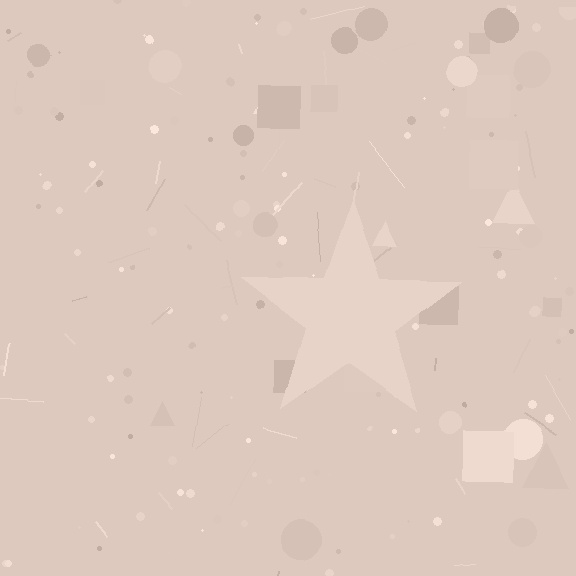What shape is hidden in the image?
A star is hidden in the image.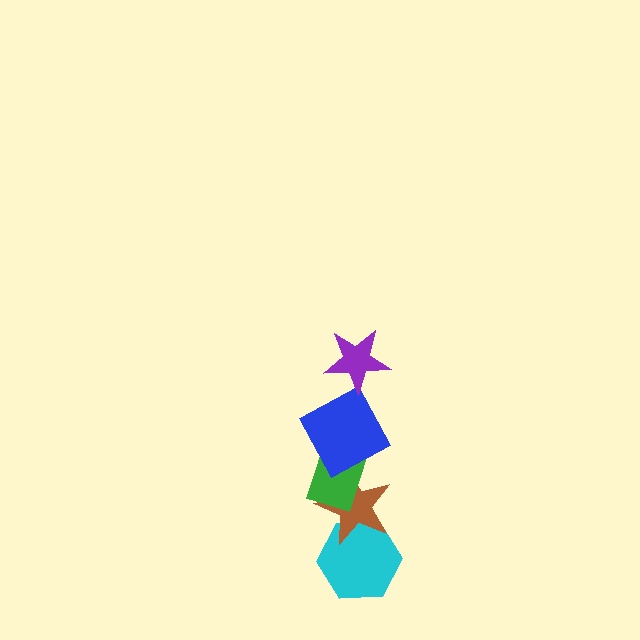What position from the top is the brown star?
The brown star is 4th from the top.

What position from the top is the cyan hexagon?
The cyan hexagon is 5th from the top.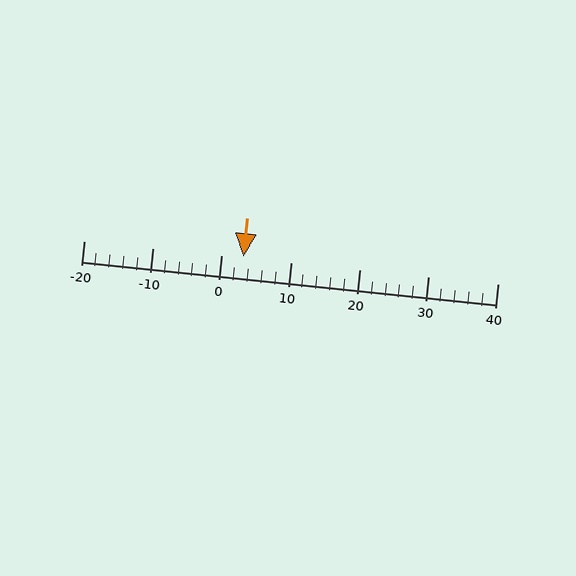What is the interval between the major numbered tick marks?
The major tick marks are spaced 10 units apart.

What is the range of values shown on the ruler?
The ruler shows values from -20 to 40.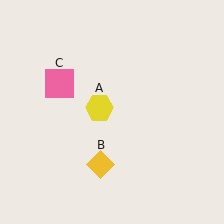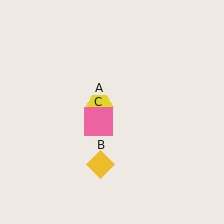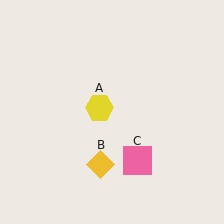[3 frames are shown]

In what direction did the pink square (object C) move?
The pink square (object C) moved down and to the right.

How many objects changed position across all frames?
1 object changed position: pink square (object C).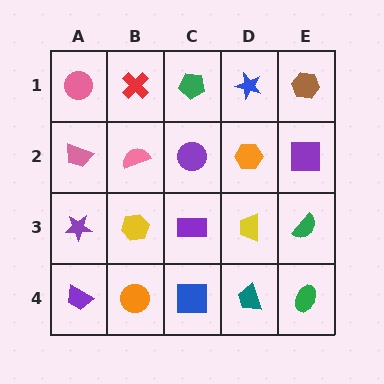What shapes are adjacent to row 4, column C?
A purple rectangle (row 3, column C), an orange circle (row 4, column B), a teal trapezoid (row 4, column D).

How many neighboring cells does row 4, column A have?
2.